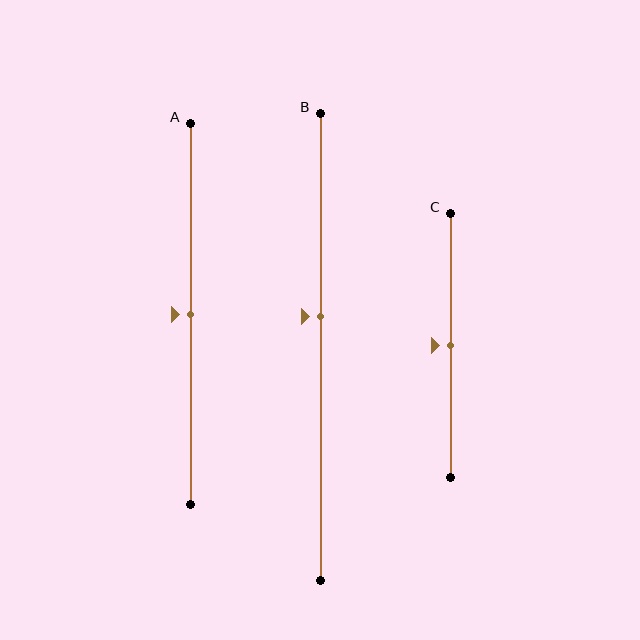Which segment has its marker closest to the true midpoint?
Segment A has its marker closest to the true midpoint.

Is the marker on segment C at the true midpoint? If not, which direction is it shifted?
Yes, the marker on segment C is at the true midpoint.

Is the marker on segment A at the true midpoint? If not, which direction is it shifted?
Yes, the marker on segment A is at the true midpoint.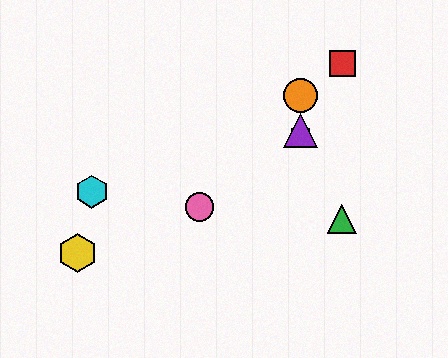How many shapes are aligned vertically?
3 shapes (the blue hexagon, the purple triangle, the orange circle) are aligned vertically.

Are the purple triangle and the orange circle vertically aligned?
Yes, both are at x≈301.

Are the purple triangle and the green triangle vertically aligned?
No, the purple triangle is at x≈301 and the green triangle is at x≈342.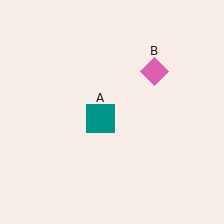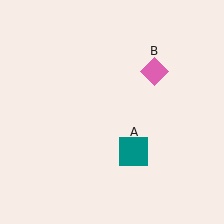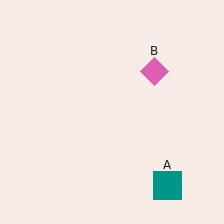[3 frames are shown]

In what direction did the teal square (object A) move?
The teal square (object A) moved down and to the right.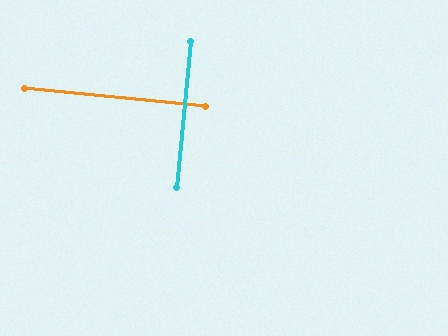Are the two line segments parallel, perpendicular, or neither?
Perpendicular — they meet at approximately 89°.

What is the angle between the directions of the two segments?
Approximately 89 degrees.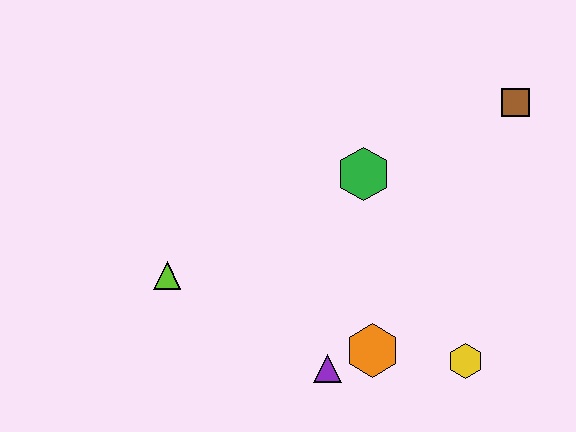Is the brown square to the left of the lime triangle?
No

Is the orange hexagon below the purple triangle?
No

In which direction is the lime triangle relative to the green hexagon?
The lime triangle is to the left of the green hexagon.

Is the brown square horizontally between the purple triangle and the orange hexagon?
No